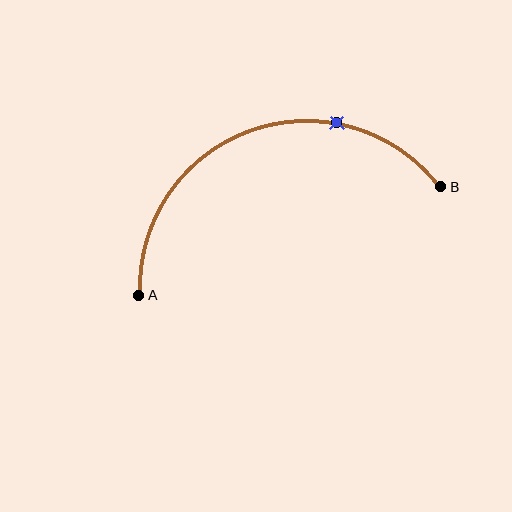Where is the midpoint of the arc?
The arc midpoint is the point on the curve farthest from the straight line joining A and B. It sits above that line.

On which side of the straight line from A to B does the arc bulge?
The arc bulges above the straight line connecting A and B.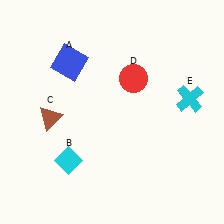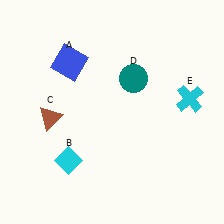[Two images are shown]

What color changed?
The circle (D) changed from red in Image 1 to teal in Image 2.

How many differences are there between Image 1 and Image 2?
There is 1 difference between the two images.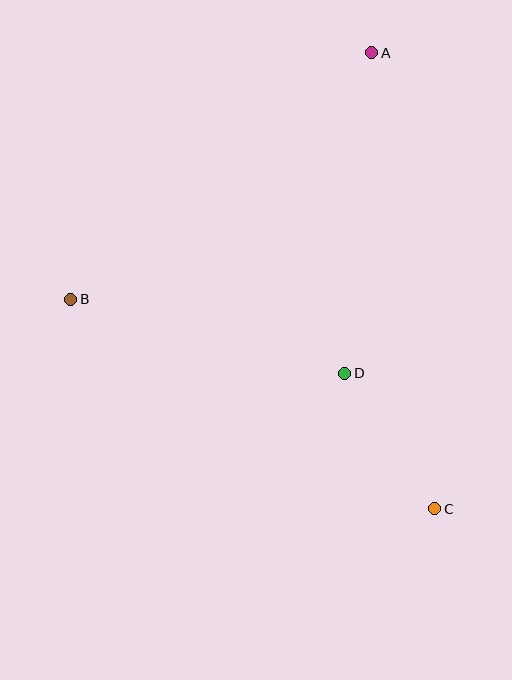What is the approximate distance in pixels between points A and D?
The distance between A and D is approximately 322 pixels.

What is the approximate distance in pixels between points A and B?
The distance between A and B is approximately 389 pixels.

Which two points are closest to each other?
Points C and D are closest to each other.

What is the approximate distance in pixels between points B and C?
The distance between B and C is approximately 420 pixels.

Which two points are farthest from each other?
Points A and C are farthest from each other.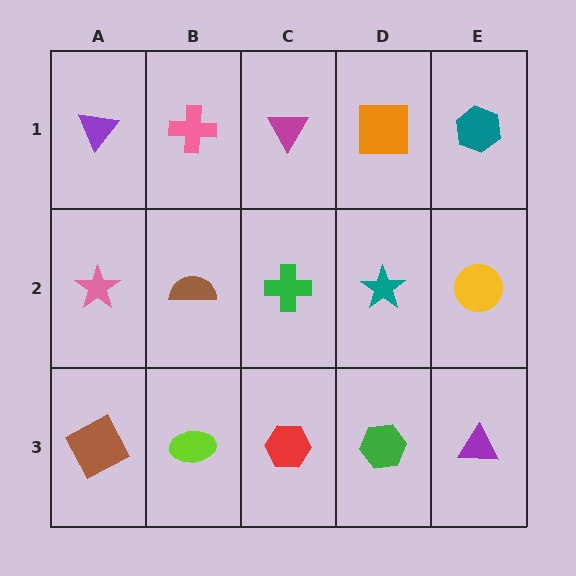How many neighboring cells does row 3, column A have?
2.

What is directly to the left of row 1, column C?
A pink cross.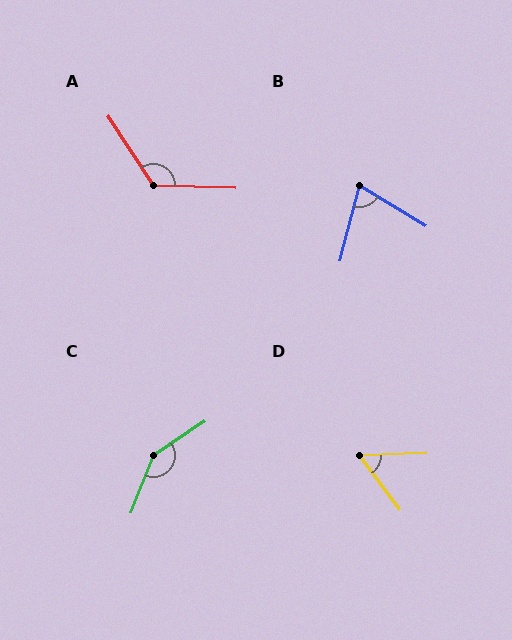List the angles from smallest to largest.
D (55°), B (73°), A (125°), C (145°).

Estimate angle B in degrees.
Approximately 73 degrees.